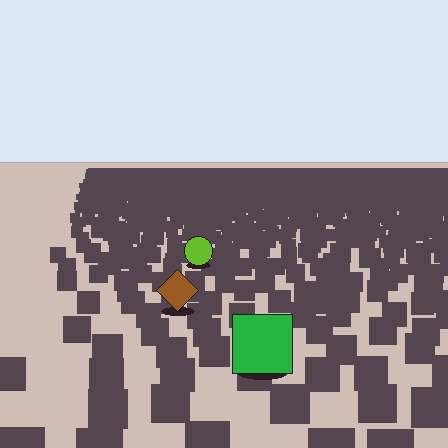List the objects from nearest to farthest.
From nearest to farthest: the green square, the brown diamond, the lime circle.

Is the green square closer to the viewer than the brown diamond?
Yes. The green square is closer — you can tell from the texture gradient: the ground texture is coarser near it.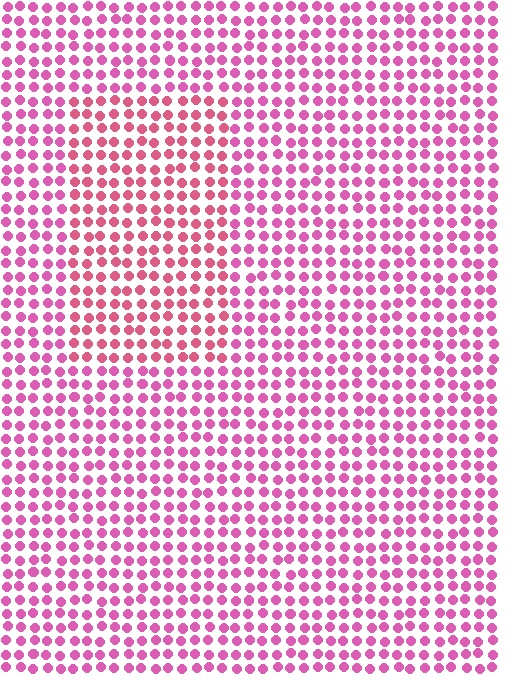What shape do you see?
I see a rectangle.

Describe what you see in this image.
The image is filled with small pink elements in a uniform arrangement. A rectangle-shaped region is visible where the elements are tinted to a slightly different hue, forming a subtle color boundary.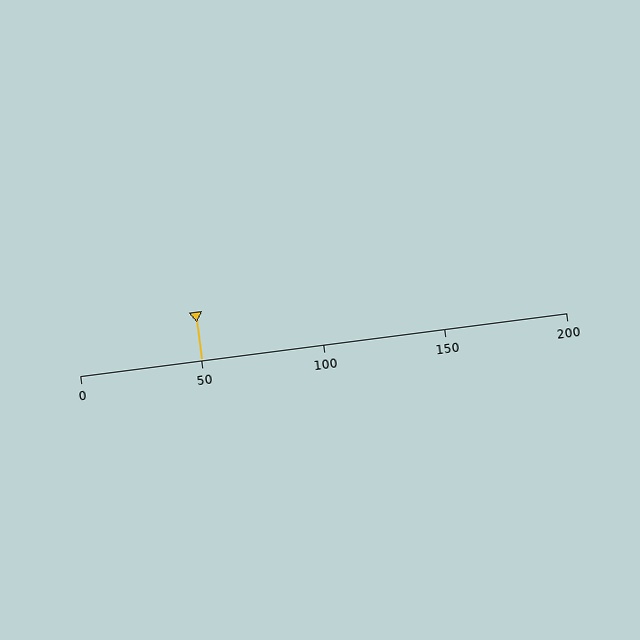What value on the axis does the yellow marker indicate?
The marker indicates approximately 50.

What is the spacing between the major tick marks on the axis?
The major ticks are spaced 50 apart.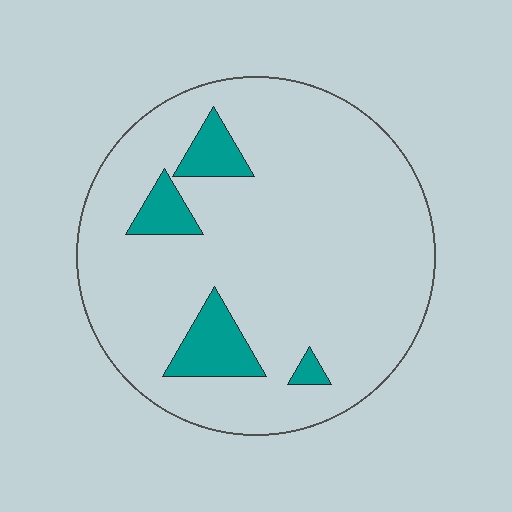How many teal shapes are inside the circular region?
4.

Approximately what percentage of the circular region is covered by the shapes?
Approximately 10%.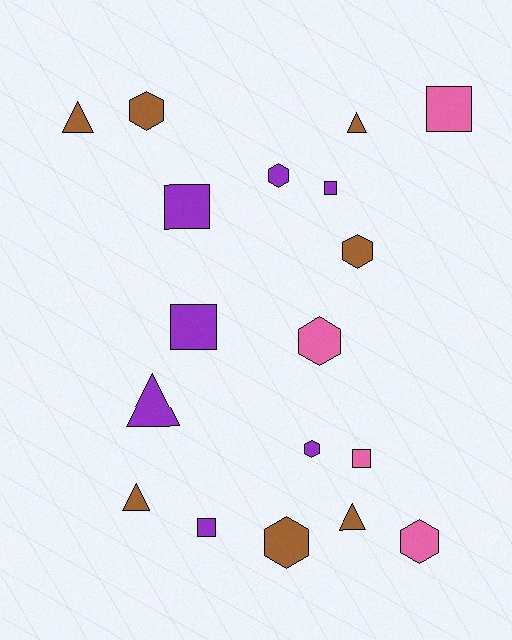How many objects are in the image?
There are 18 objects.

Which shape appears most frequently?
Hexagon, with 7 objects.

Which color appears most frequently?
Brown, with 7 objects.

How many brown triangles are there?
There are 4 brown triangles.